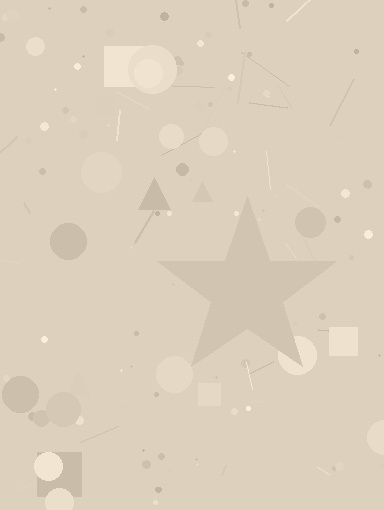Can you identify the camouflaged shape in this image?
The camouflaged shape is a star.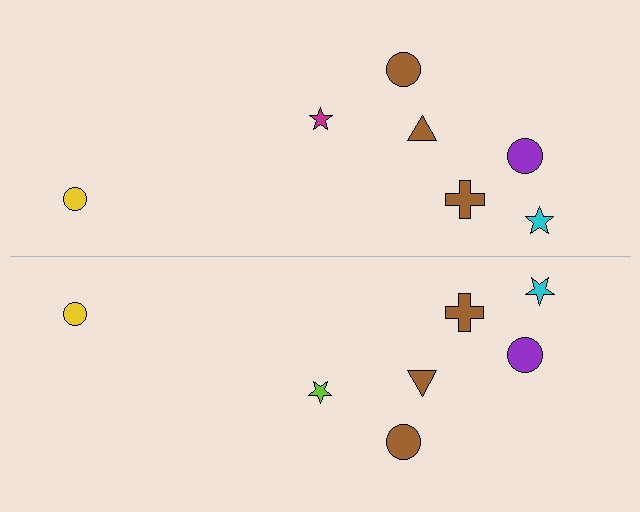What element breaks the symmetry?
The lime star on the bottom side breaks the symmetry — its mirror counterpart is magenta.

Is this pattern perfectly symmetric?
No, the pattern is not perfectly symmetric. The lime star on the bottom side breaks the symmetry — its mirror counterpart is magenta.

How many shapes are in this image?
There are 14 shapes in this image.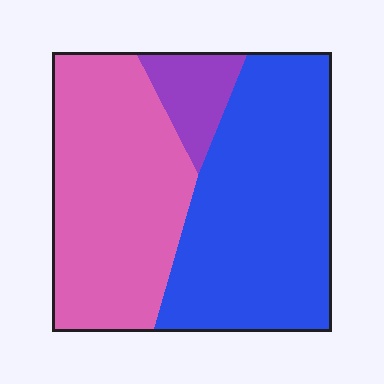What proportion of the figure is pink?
Pink takes up between a third and a half of the figure.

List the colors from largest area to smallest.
From largest to smallest: blue, pink, purple.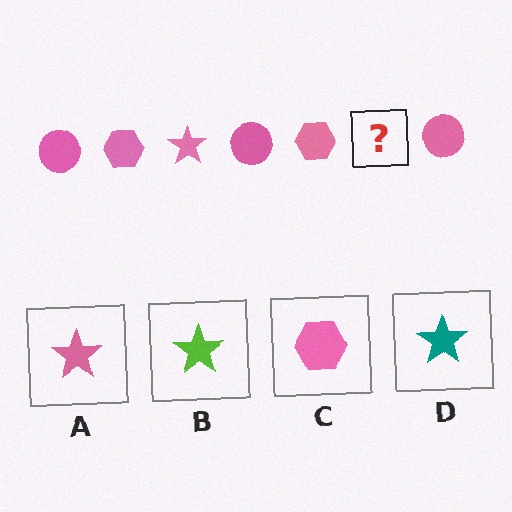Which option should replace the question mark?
Option A.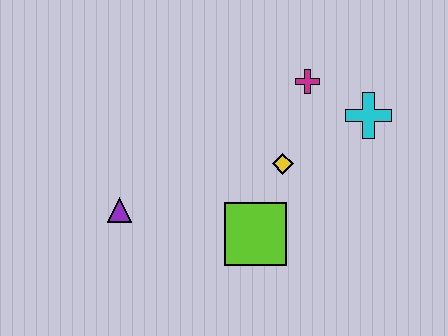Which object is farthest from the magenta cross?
The purple triangle is farthest from the magenta cross.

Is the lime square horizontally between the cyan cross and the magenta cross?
No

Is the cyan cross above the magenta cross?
No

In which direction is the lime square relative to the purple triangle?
The lime square is to the right of the purple triangle.